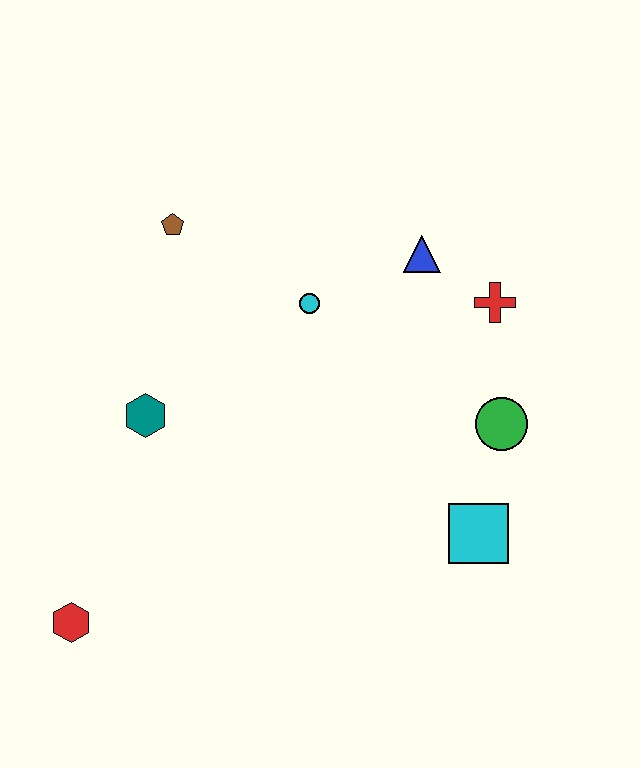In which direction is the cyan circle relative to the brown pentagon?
The cyan circle is to the right of the brown pentagon.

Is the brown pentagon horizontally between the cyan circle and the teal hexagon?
Yes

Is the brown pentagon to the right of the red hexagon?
Yes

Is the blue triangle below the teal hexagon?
No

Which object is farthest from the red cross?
The red hexagon is farthest from the red cross.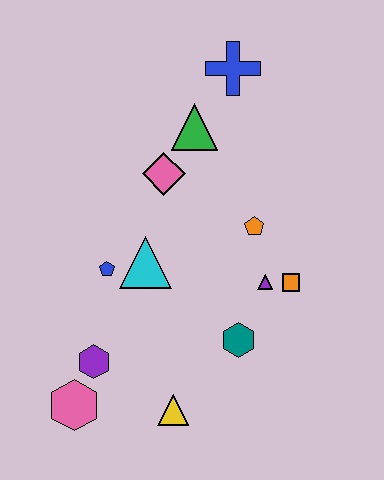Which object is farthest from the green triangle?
The pink hexagon is farthest from the green triangle.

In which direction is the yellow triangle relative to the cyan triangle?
The yellow triangle is below the cyan triangle.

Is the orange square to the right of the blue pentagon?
Yes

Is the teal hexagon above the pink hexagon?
Yes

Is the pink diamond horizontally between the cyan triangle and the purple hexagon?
No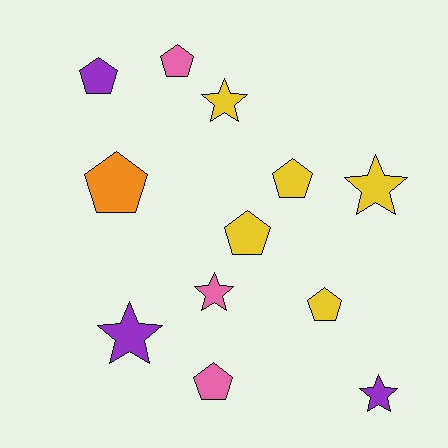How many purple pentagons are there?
There is 1 purple pentagon.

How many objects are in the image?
There are 12 objects.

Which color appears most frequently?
Yellow, with 5 objects.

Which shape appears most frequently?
Pentagon, with 7 objects.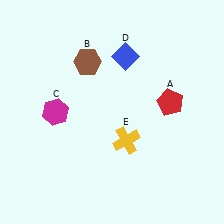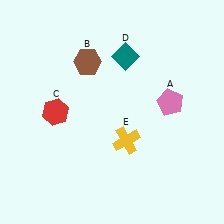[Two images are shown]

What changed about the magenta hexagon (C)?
In Image 1, C is magenta. In Image 2, it changed to red.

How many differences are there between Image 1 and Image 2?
There are 3 differences between the two images.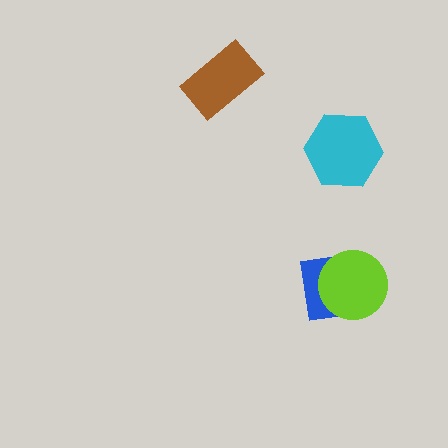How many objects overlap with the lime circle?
1 object overlaps with the lime circle.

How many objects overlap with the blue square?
1 object overlaps with the blue square.